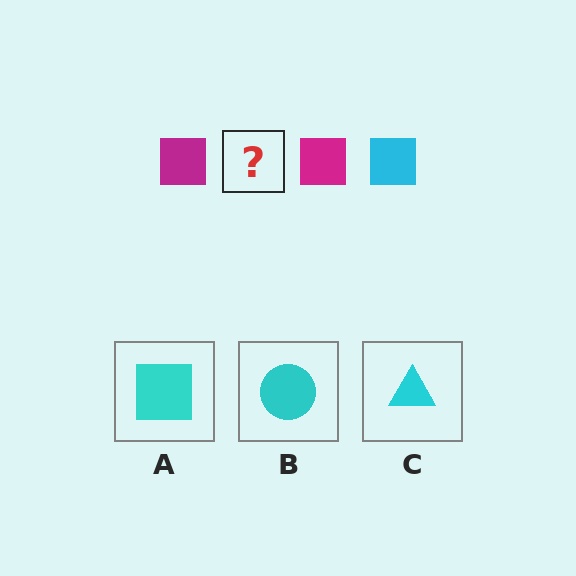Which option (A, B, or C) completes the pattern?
A.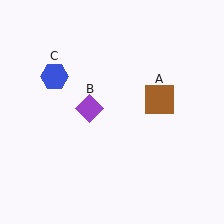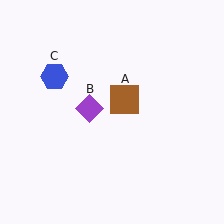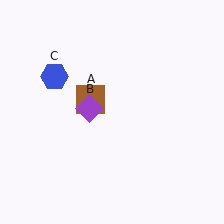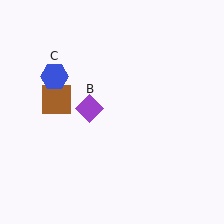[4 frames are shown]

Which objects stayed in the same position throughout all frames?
Purple diamond (object B) and blue hexagon (object C) remained stationary.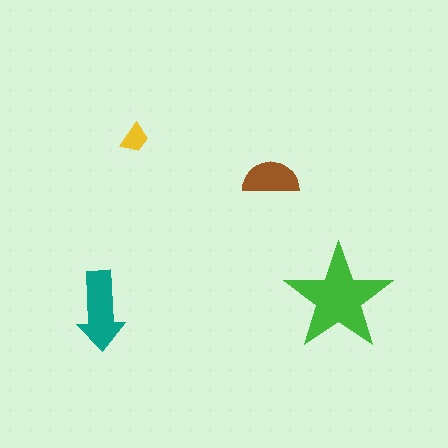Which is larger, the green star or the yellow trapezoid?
The green star.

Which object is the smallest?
The yellow trapezoid.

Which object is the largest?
The green star.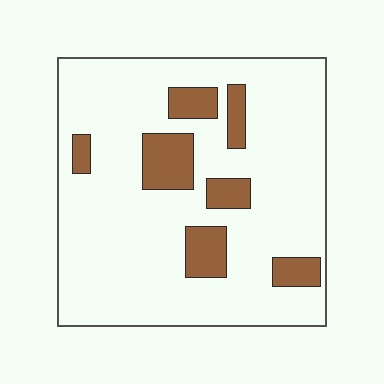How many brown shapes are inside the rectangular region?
7.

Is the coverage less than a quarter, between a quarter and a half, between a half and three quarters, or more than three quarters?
Less than a quarter.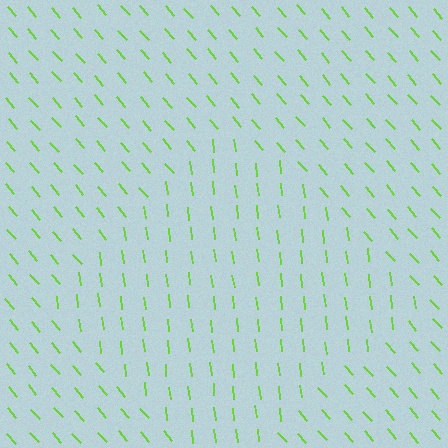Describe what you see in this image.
The image is filled with small lime line segments. A diamond region in the image has lines oriented differently from the surrounding lines, creating a visible texture boundary.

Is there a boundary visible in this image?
Yes, there is a texture boundary formed by a change in line orientation.